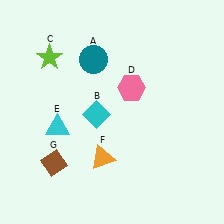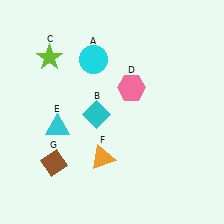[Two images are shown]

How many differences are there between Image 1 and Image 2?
There is 1 difference between the two images.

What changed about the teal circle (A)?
In Image 1, A is teal. In Image 2, it changed to cyan.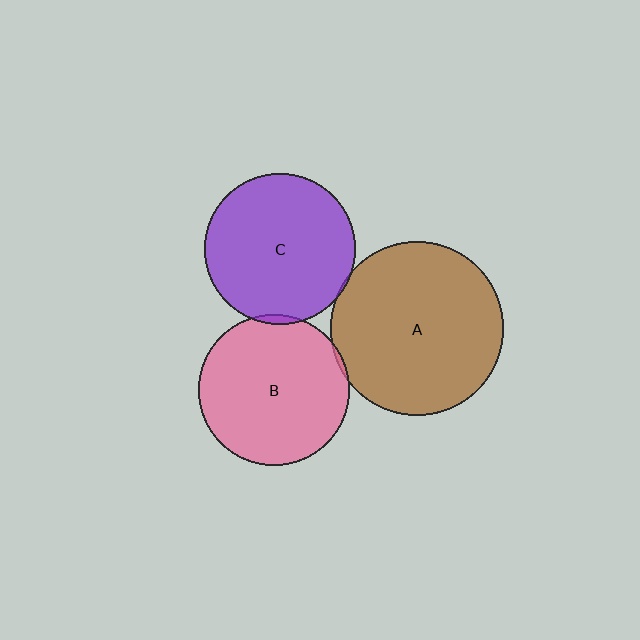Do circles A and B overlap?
Yes.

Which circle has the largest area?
Circle A (brown).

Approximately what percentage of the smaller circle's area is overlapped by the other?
Approximately 5%.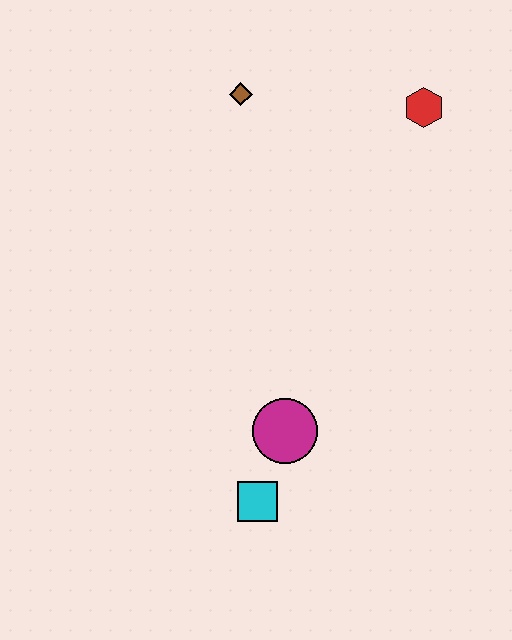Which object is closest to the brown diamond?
The red hexagon is closest to the brown diamond.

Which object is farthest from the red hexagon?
The cyan square is farthest from the red hexagon.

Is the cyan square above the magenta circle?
No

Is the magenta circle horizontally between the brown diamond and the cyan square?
No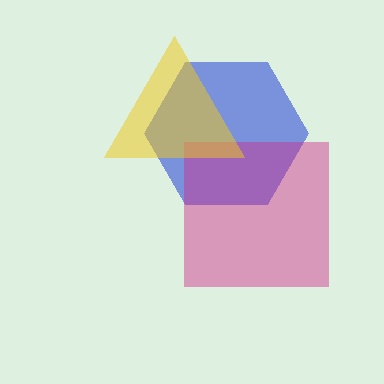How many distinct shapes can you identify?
There are 3 distinct shapes: a blue hexagon, a magenta square, a yellow triangle.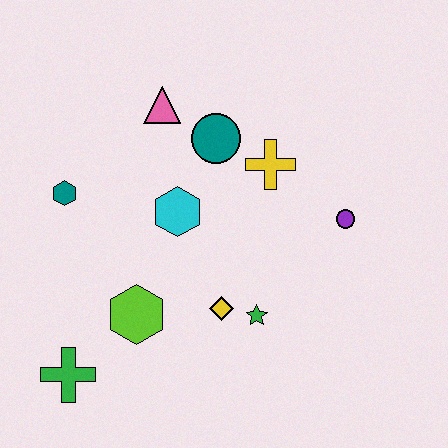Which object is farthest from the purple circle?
The green cross is farthest from the purple circle.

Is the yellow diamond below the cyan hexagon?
Yes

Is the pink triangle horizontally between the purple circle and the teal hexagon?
Yes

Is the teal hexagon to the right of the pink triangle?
No